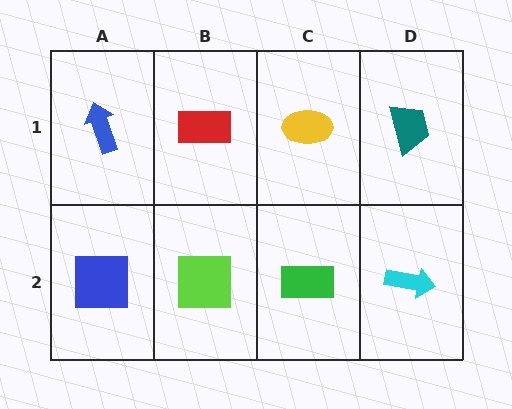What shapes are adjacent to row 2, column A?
A blue arrow (row 1, column A), a lime square (row 2, column B).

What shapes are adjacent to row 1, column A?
A blue square (row 2, column A), a red rectangle (row 1, column B).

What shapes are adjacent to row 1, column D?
A cyan arrow (row 2, column D), a yellow ellipse (row 1, column C).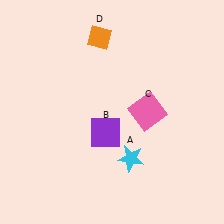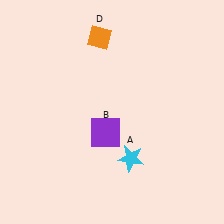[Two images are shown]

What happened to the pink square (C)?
The pink square (C) was removed in Image 2. It was in the top-right area of Image 1.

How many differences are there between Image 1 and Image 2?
There is 1 difference between the two images.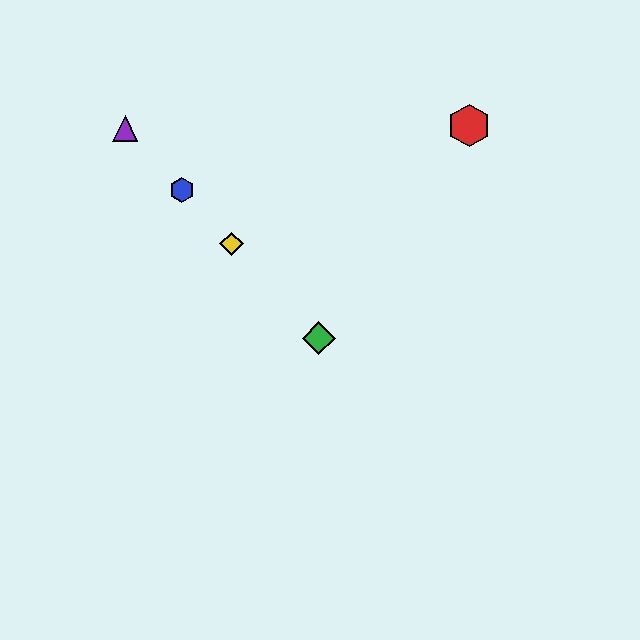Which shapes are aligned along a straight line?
The blue hexagon, the green diamond, the yellow diamond, the purple triangle are aligned along a straight line.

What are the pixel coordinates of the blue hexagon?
The blue hexagon is at (182, 190).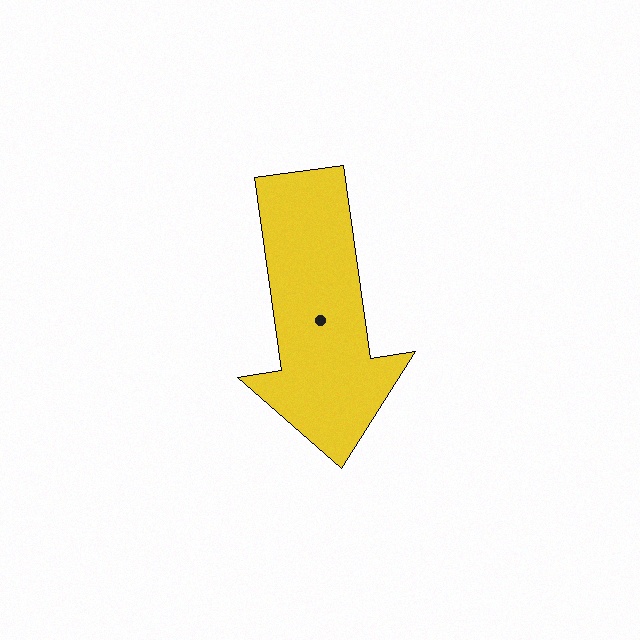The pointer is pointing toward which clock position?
Roughly 6 o'clock.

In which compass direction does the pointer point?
South.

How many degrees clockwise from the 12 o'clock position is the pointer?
Approximately 172 degrees.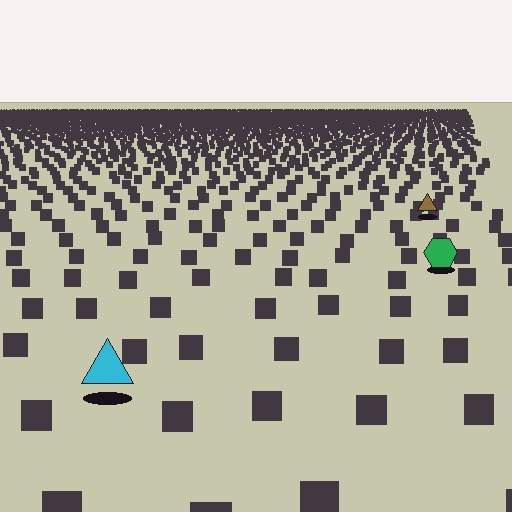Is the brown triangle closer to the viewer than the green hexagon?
No. The green hexagon is closer — you can tell from the texture gradient: the ground texture is coarser near it.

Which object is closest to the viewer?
The cyan triangle is closest. The texture marks near it are larger and more spread out.